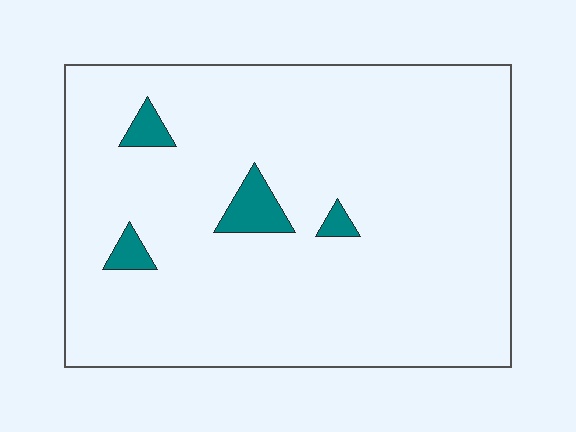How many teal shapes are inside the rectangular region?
4.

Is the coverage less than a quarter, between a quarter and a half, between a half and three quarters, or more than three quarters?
Less than a quarter.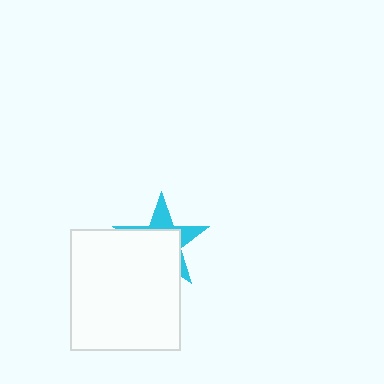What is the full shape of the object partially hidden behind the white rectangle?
The partially hidden object is a cyan star.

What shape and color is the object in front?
The object in front is a white rectangle.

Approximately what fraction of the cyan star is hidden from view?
Roughly 63% of the cyan star is hidden behind the white rectangle.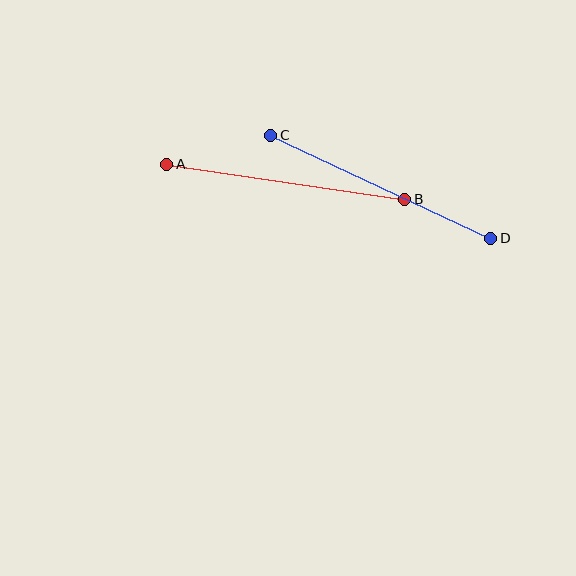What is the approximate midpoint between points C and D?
The midpoint is at approximately (381, 187) pixels.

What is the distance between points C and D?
The distance is approximately 243 pixels.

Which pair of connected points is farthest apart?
Points C and D are farthest apart.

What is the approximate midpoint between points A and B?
The midpoint is at approximately (286, 182) pixels.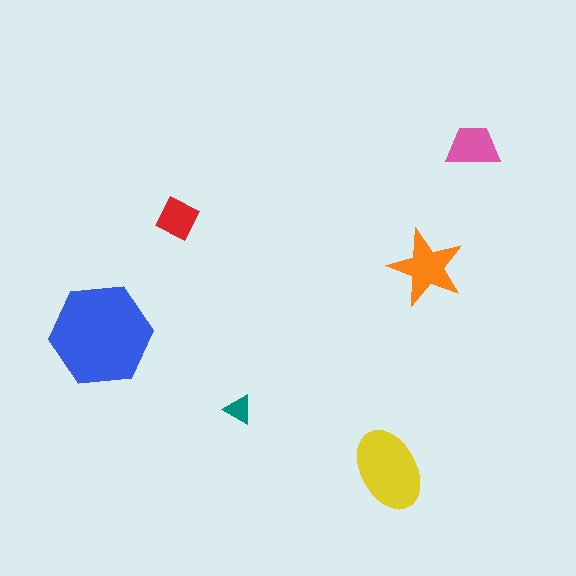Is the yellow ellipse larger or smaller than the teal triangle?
Larger.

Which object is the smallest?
The teal triangle.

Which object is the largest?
The blue hexagon.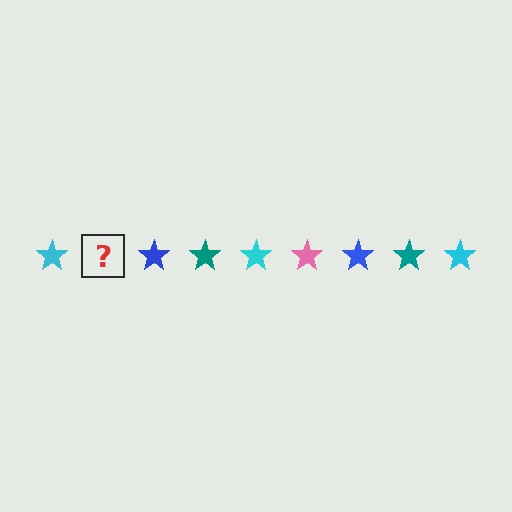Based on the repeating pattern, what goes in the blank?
The blank should be a pink star.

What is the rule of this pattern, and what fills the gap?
The rule is that the pattern cycles through cyan, pink, blue, teal stars. The gap should be filled with a pink star.